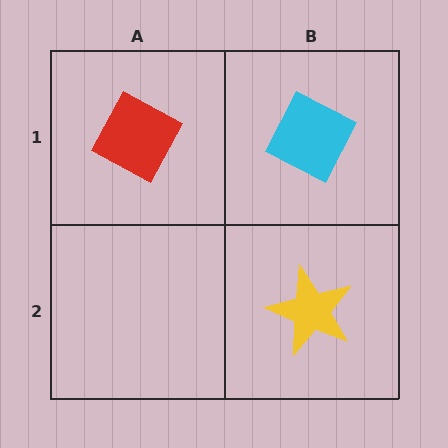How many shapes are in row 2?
1 shape.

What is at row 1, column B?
A cyan diamond.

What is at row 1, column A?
A red diamond.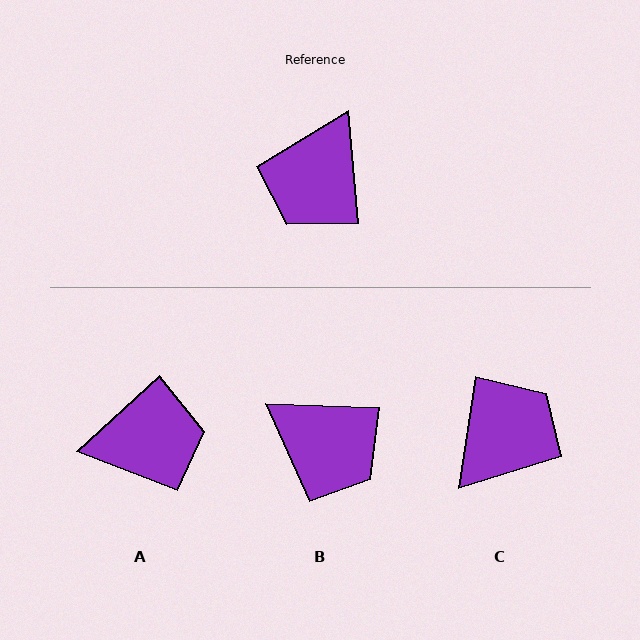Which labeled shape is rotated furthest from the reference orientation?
C, about 166 degrees away.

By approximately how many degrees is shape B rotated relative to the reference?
Approximately 83 degrees counter-clockwise.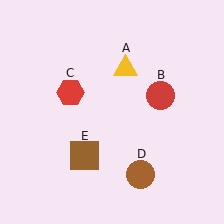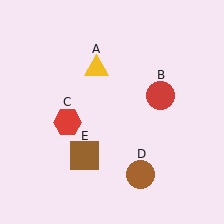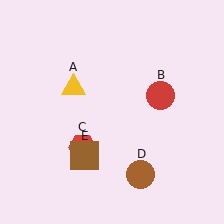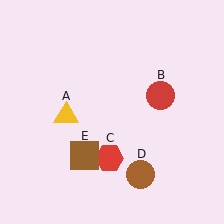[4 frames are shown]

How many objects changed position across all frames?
2 objects changed position: yellow triangle (object A), red hexagon (object C).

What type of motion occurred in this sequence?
The yellow triangle (object A), red hexagon (object C) rotated counterclockwise around the center of the scene.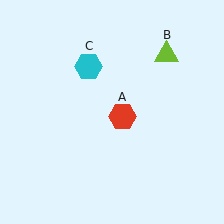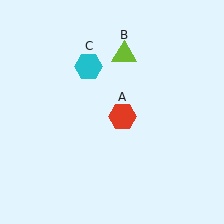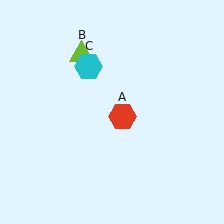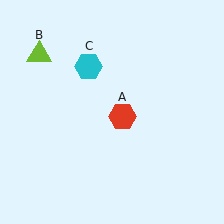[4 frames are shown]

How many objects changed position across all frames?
1 object changed position: lime triangle (object B).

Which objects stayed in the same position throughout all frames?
Red hexagon (object A) and cyan hexagon (object C) remained stationary.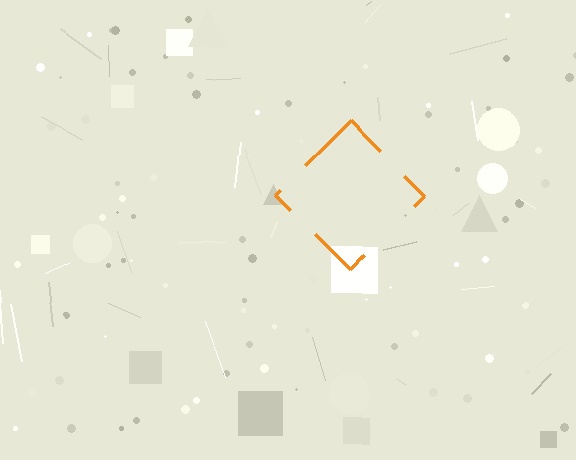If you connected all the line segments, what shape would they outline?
They would outline a diamond.